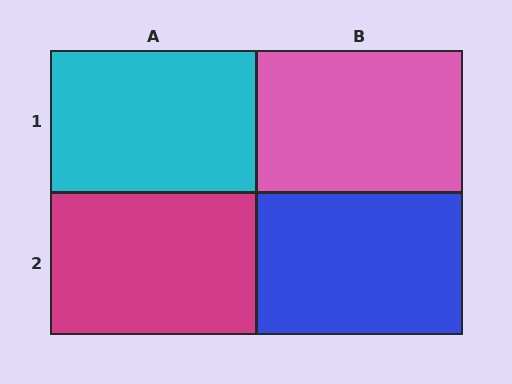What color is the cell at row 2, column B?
Blue.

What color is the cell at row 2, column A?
Magenta.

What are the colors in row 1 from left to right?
Cyan, pink.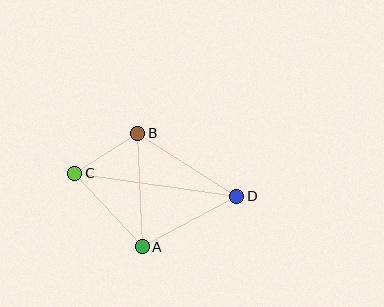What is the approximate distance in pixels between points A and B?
The distance between A and B is approximately 114 pixels.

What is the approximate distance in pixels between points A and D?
The distance between A and D is approximately 108 pixels.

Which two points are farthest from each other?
Points C and D are farthest from each other.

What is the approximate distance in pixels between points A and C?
The distance between A and C is approximately 100 pixels.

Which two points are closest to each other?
Points B and C are closest to each other.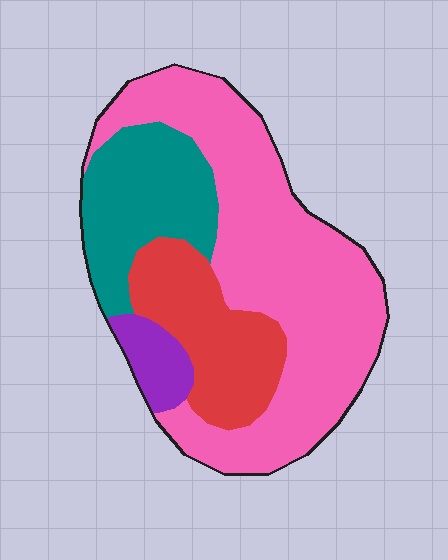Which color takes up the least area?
Purple, at roughly 5%.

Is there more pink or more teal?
Pink.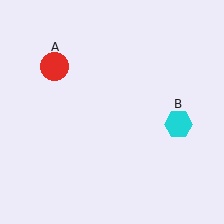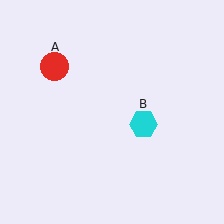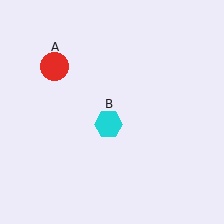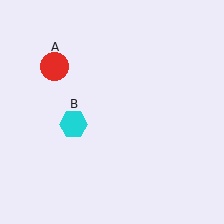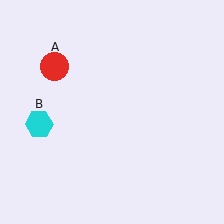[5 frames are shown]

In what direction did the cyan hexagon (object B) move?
The cyan hexagon (object B) moved left.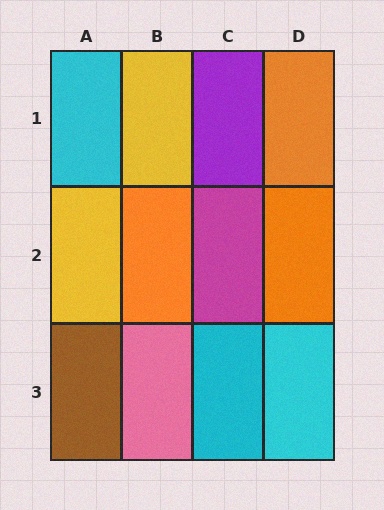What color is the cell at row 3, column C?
Cyan.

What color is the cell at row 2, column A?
Yellow.